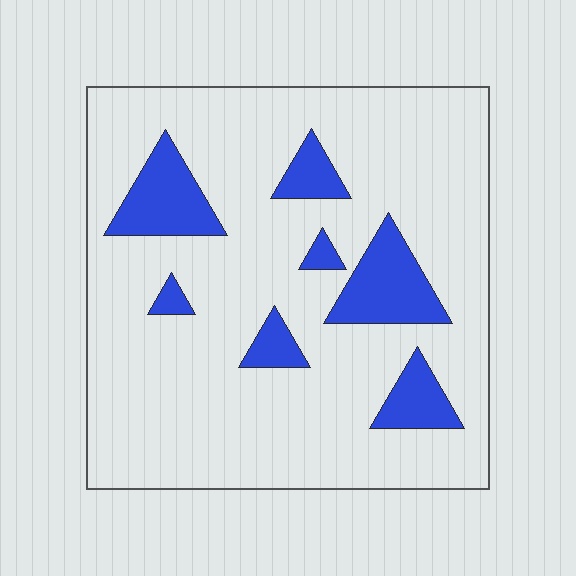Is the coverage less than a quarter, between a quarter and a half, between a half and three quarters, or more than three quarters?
Less than a quarter.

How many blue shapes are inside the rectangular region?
7.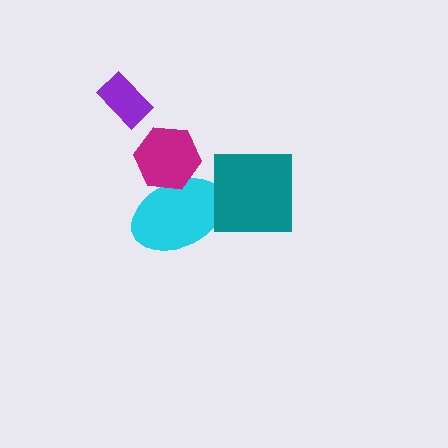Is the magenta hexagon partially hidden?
No, no other shape covers it.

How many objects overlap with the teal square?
1 object overlaps with the teal square.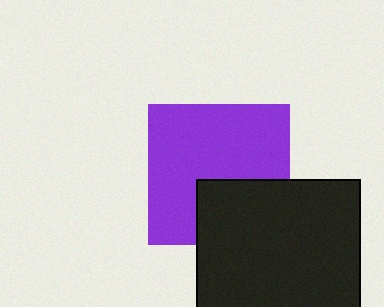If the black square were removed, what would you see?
You would see the complete purple square.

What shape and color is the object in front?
The object in front is a black square.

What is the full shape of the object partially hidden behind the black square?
The partially hidden object is a purple square.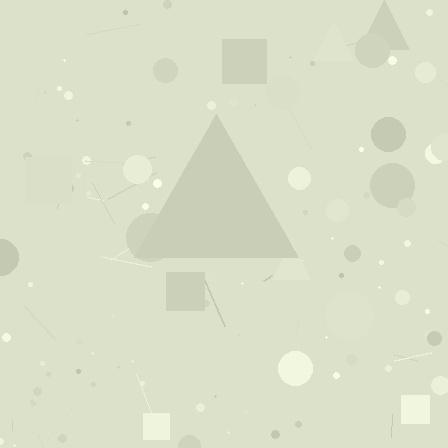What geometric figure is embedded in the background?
A triangle is embedded in the background.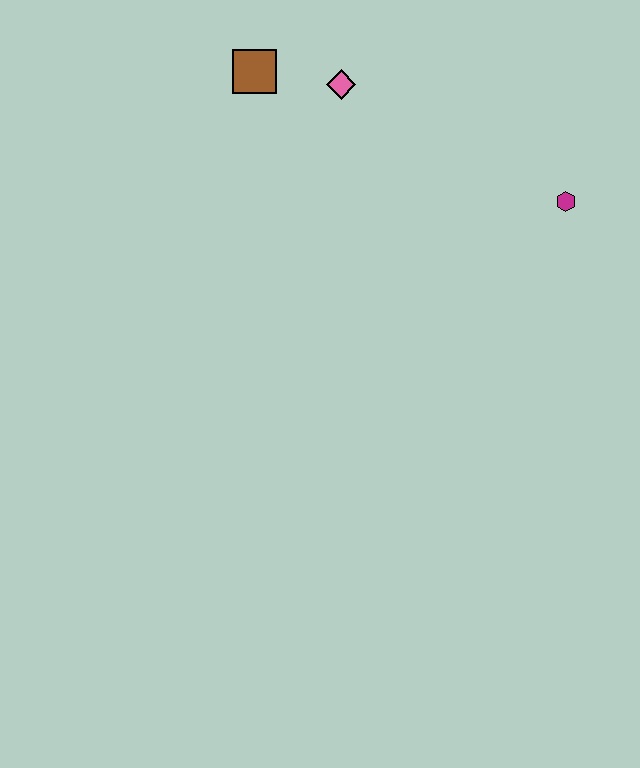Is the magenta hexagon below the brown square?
Yes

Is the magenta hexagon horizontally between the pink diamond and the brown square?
No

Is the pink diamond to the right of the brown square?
Yes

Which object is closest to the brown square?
The pink diamond is closest to the brown square.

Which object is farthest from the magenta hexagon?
The brown square is farthest from the magenta hexagon.